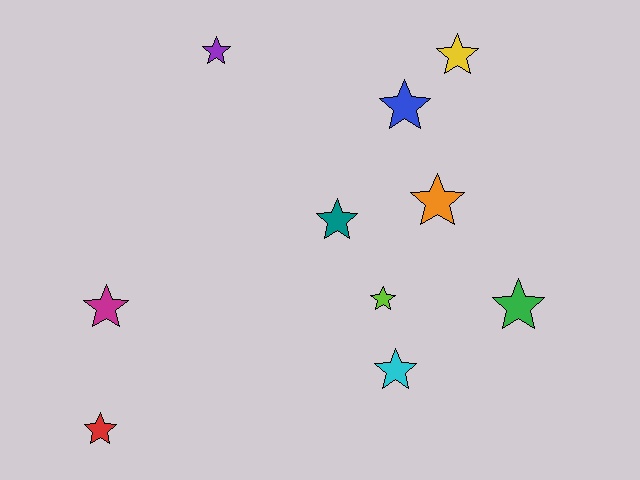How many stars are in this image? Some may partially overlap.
There are 10 stars.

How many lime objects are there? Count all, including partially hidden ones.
There is 1 lime object.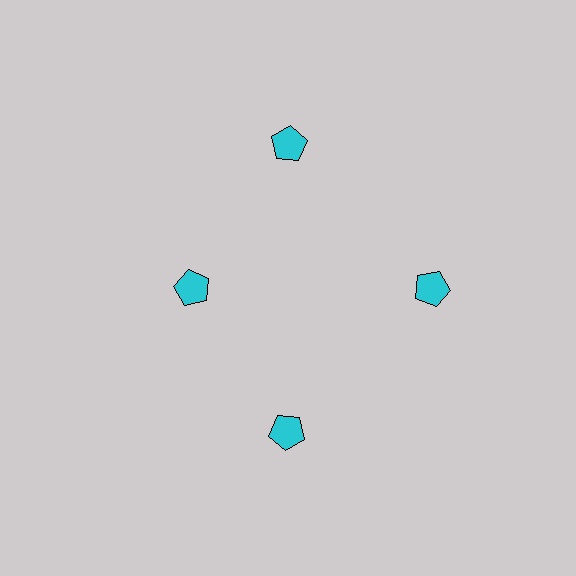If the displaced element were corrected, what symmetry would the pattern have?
It would have 4-fold rotational symmetry — the pattern would map onto itself every 90 degrees.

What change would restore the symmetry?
The symmetry would be restored by moving it outward, back onto the ring so that all 4 pentagons sit at equal angles and equal distance from the center.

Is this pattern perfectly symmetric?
No. The 4 cyan pentagons are arranged in a ring, but one element near the 9 o'clock position is pulled inward toward the center, breaking the 4-fold rotational symmetry.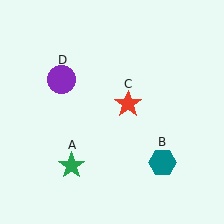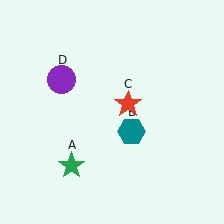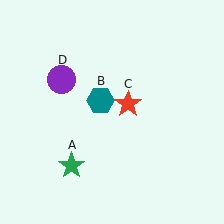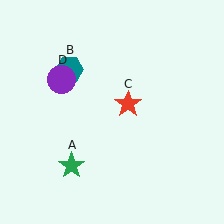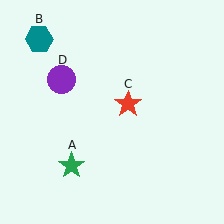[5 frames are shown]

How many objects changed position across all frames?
1 object changed position: teal hexagon (object B).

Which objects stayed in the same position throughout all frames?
Green star (object A) and red star (object C) and purple circle (object D) remained stationary.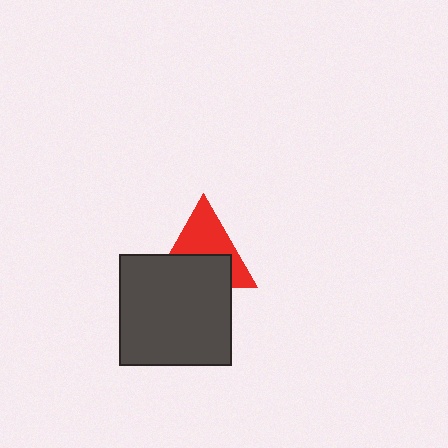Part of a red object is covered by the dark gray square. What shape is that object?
It is a triangle.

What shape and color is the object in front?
The object in front is a dark gray square.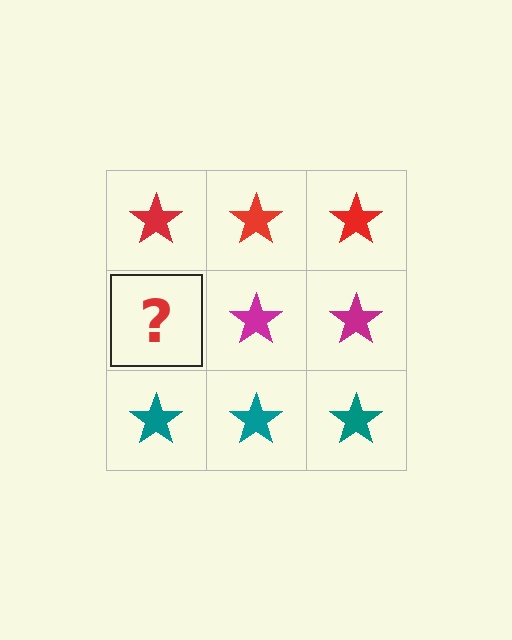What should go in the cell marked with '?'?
The missing cell should contain a magenta star.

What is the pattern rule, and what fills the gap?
The rule is that each row has a consistent color. The gap should be filled with a magenta star.